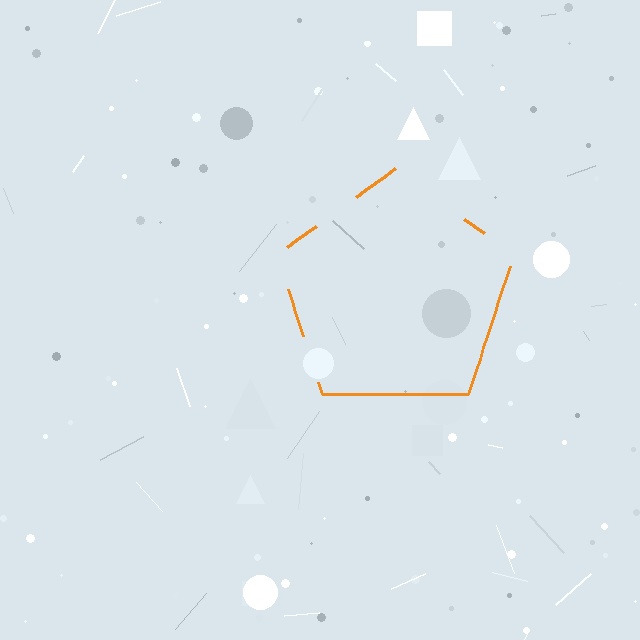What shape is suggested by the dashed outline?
The dashed outline suggests a pentagon.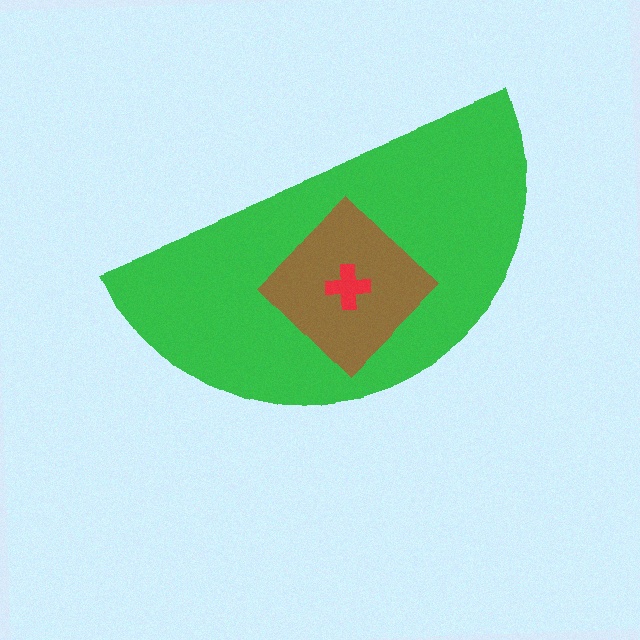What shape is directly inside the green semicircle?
The brown diamond.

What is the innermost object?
The red cross.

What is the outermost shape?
The green semicircle.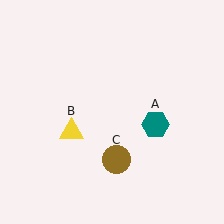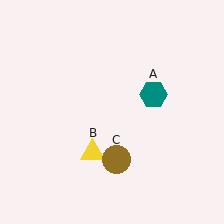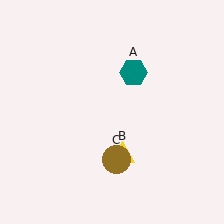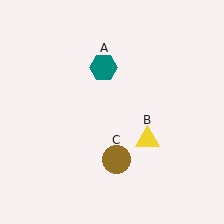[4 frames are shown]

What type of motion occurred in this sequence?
The teal hexagon (object A), yellow triangle (object B) rotated counterclockwise around the center of the scene.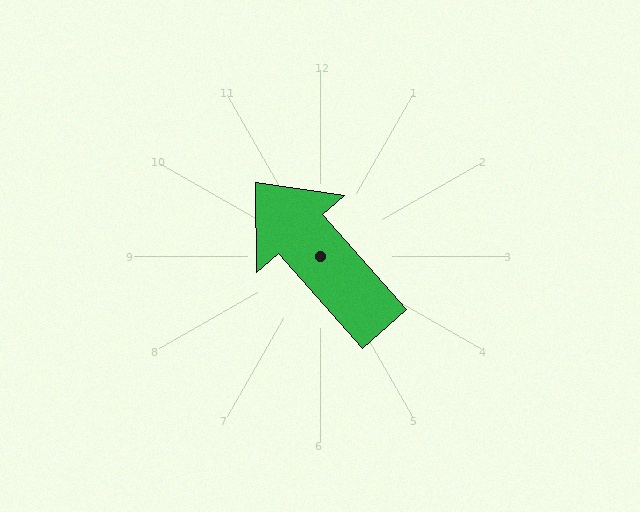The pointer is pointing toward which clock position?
Roughly 11 o'clock.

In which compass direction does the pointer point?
Northwest.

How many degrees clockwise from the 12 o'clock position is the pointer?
Approximately 319 degrees.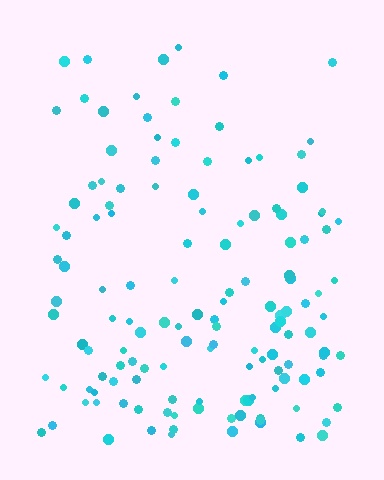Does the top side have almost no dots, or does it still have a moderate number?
Still a moderate number, just noticeably fewer than the bottom.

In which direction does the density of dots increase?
From top to bottom, with the bottom side densest.